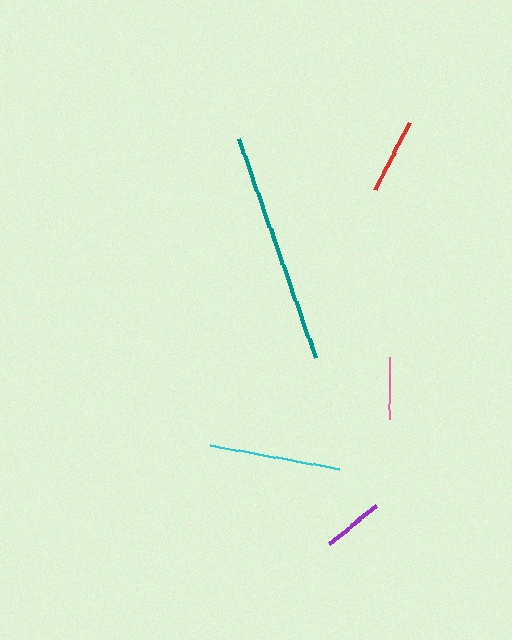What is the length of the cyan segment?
The cyan segment is approximately 131 pixels long.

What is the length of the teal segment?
The teal segment is approximately 232 pixels long.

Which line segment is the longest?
The teal line is the longest at approximately 232 pixels.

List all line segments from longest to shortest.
From longest to shortest: teal, cyan, red, pink, purple.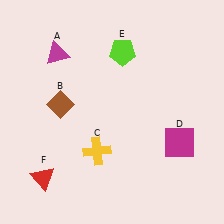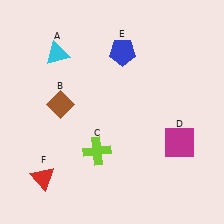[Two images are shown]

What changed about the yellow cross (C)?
In Image 1, C is yellow. In Image 2, it changed to lime.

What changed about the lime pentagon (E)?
In Image 1, E is lime. In Image 2, it changed to blue.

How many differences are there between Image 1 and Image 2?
There are 3 differences between the two images.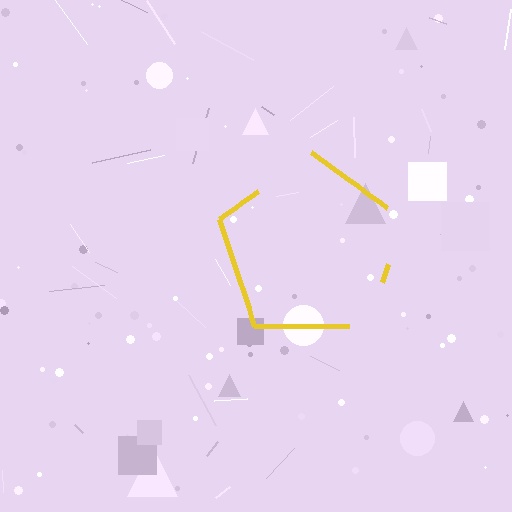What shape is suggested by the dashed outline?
The dashed outline suggests a pentagon.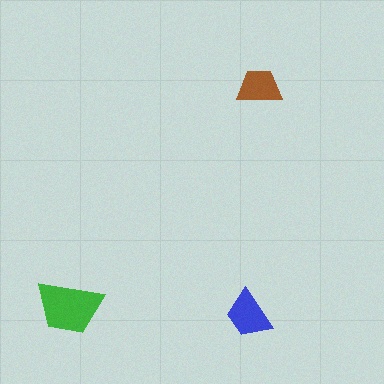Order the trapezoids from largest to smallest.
the green one, the blue one, the brown one.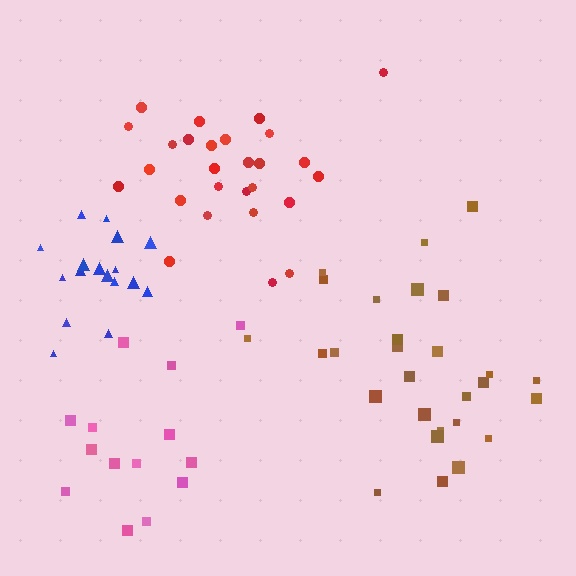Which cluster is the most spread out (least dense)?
Pink.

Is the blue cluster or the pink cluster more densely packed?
Blue.